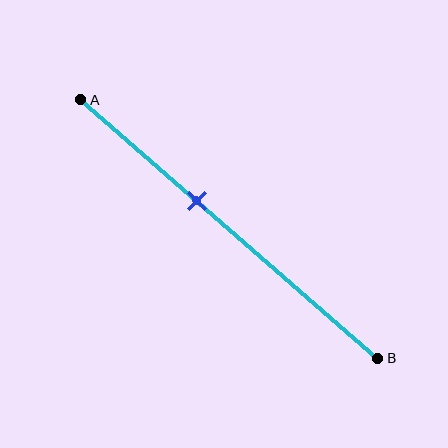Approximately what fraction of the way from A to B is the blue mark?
The blue mark is approximately 40% of the way from A to B.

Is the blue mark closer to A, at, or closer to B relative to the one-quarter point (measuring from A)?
The blue mark is closer to point B than the one-quarter point of segment AB.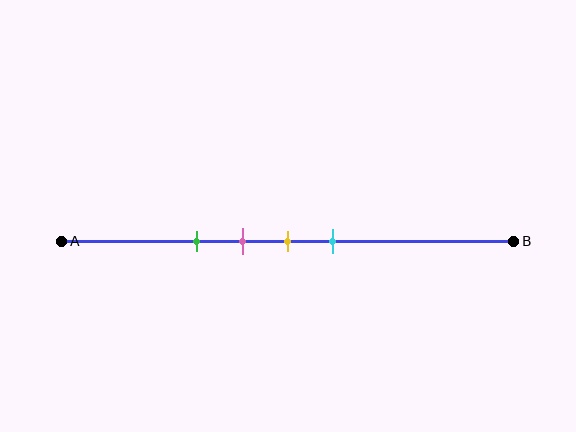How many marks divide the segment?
There are 4 marks dividing the segment.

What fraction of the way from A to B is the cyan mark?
The cyan mark is approximately 60% (0.6) of the way from A to B.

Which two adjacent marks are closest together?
The pink and yellow marks are the closest adjacent pair.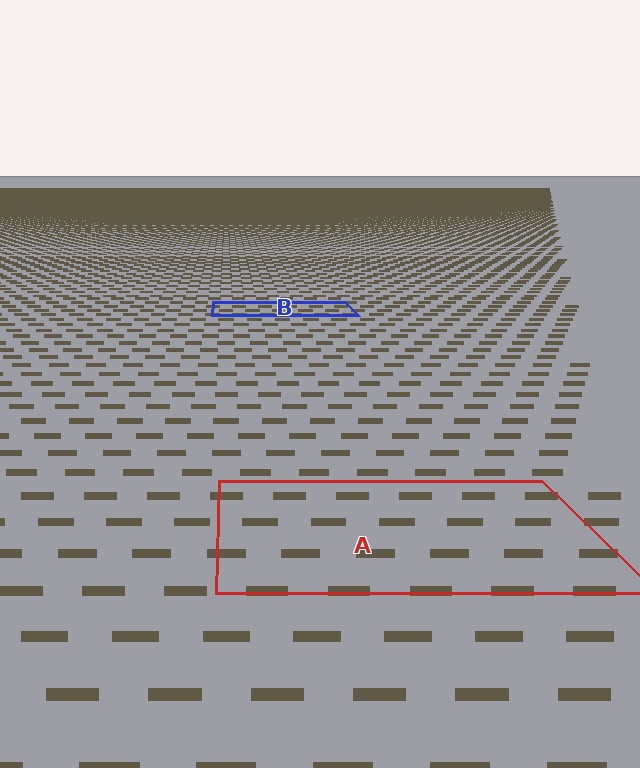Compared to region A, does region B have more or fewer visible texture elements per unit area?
Region B has more texture elements per unit area — they are packed more densely because it is farther away.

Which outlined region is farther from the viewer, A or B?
Region B is farther from the viewer — the texture elements inside it appear smaller and more densely packed.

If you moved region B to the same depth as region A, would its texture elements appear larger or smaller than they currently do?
They would appear larger. At a closer depth, the same texture elements are projected at a bigger on-screen size.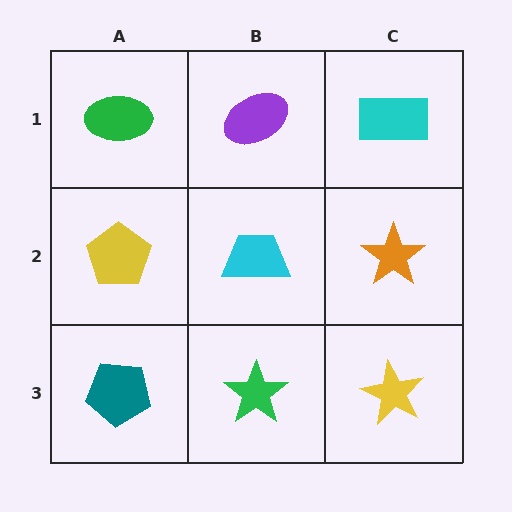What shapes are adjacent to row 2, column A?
A green ellipse (row 1, column A), a teal pentagon (row 3, column A), a cyan trapezoid (row 2, column B).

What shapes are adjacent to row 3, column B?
A cyan trapezoid (row 2, column B), a teal pentagon (row 3, column A), a yellow star (row 3, column C).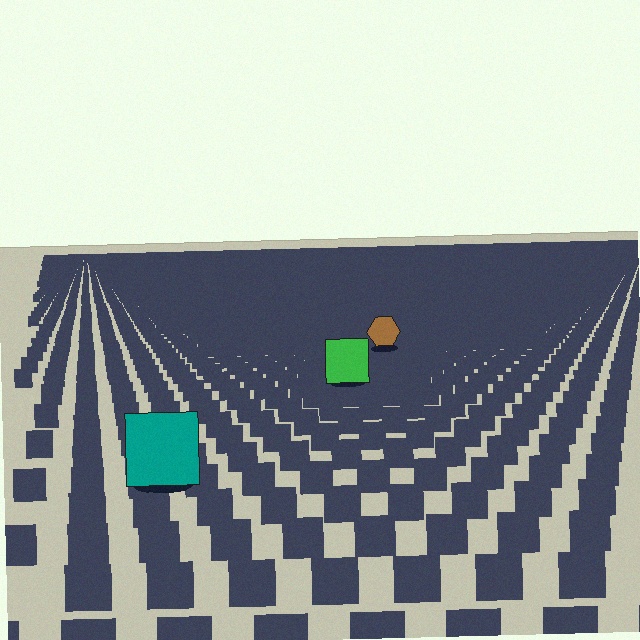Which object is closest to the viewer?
The teal square is closest. The texture marks near it are larger and more spread out.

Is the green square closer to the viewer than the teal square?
No. The teal square is closer — you can tell from the texture gradient: the ground texture is coarser near it.